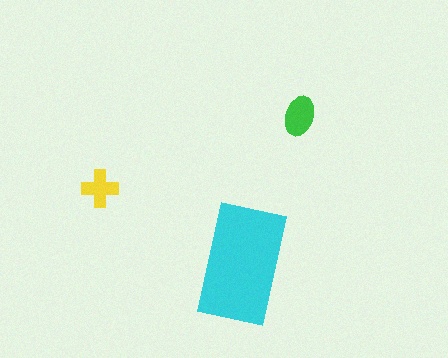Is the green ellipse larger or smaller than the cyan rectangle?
Smaller.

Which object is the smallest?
The yellow cross.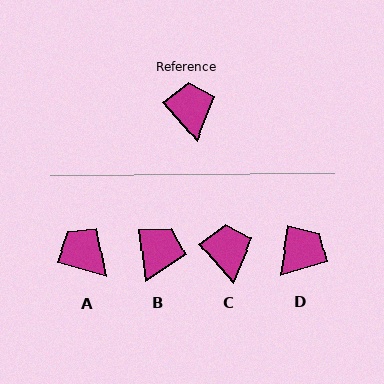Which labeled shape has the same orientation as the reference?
C.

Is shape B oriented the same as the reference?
No, it is off by about 35 degrees.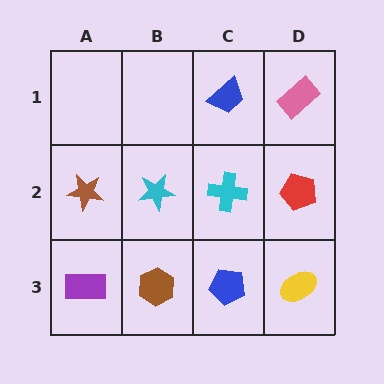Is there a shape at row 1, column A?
No, that cell is empty.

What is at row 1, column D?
A pink rectangle.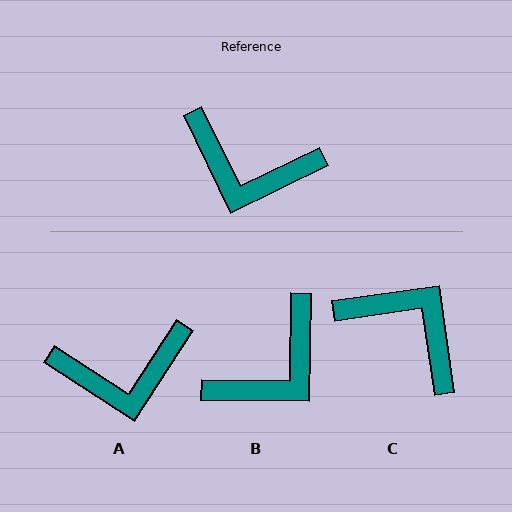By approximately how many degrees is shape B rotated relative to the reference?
Approximately 63 degrees counter-clockwise.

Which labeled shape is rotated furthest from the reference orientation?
C, about 162 degrees away.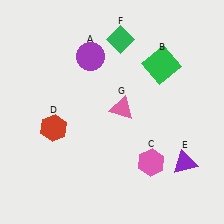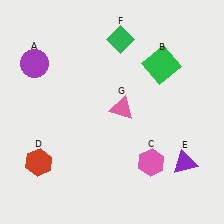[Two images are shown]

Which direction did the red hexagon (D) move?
The red hexagon (D) moved down.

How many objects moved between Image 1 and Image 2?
2 objects moved between the two images.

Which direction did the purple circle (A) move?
The purple circle (A) moved left.